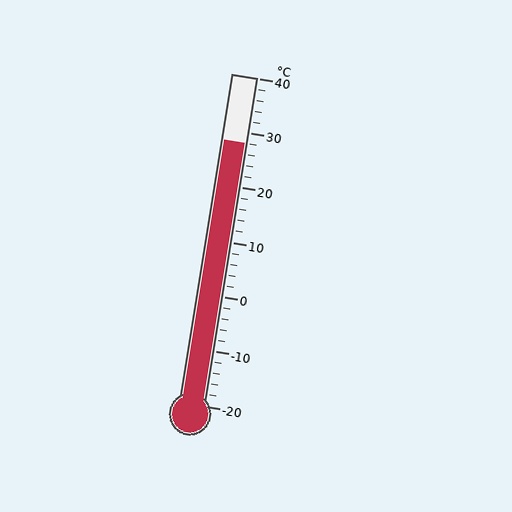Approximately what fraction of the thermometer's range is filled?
The thermometer is filled to approximately 80% of its range.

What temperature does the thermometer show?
The thermometer shows approximately 28°C.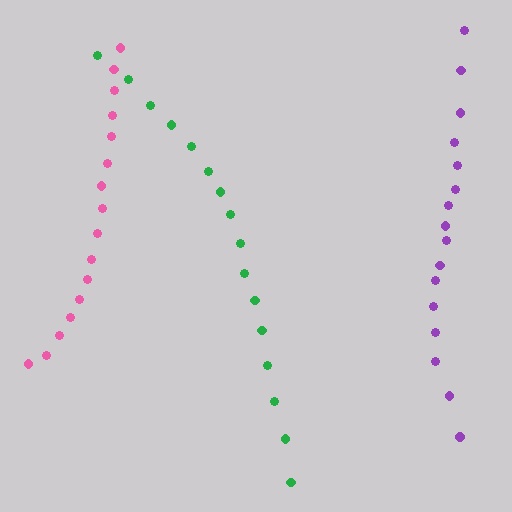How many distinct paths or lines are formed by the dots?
There are 3 distinct paths.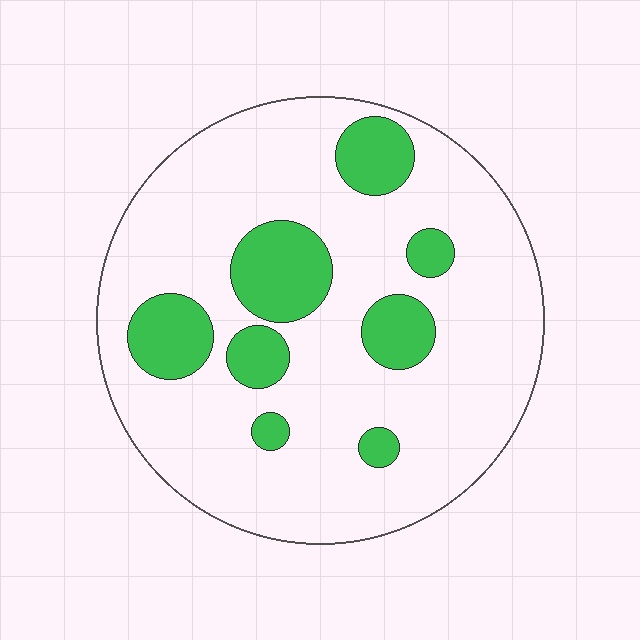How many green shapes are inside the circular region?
8.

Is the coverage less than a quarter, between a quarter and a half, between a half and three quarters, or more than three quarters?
Less than a quarter.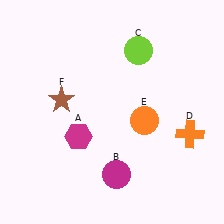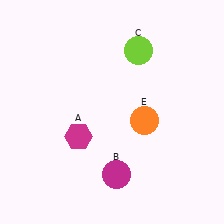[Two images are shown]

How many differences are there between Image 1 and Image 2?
There are 2 differences between the two images.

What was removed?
The brown star (F), the orange cross (D) were removed in Image 2.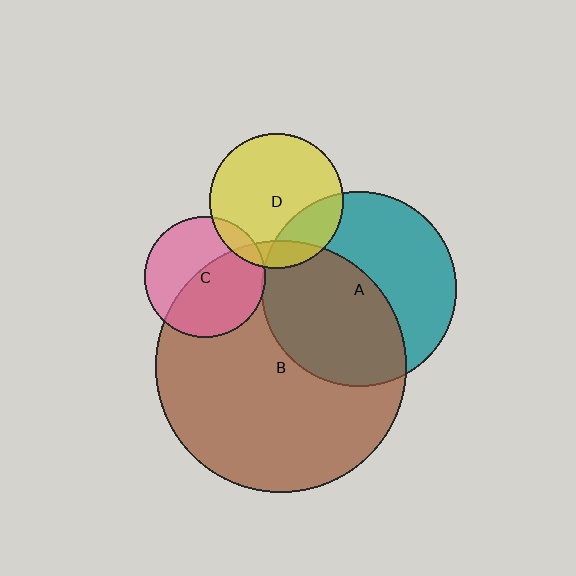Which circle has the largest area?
Circle B (brown).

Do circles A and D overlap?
Yes.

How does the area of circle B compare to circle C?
Approximately 4.3 times.